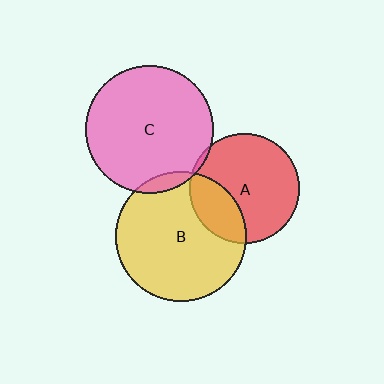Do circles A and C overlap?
Yes.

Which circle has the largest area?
Circle B (yellow).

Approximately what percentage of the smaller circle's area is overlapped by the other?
Approximately 5%.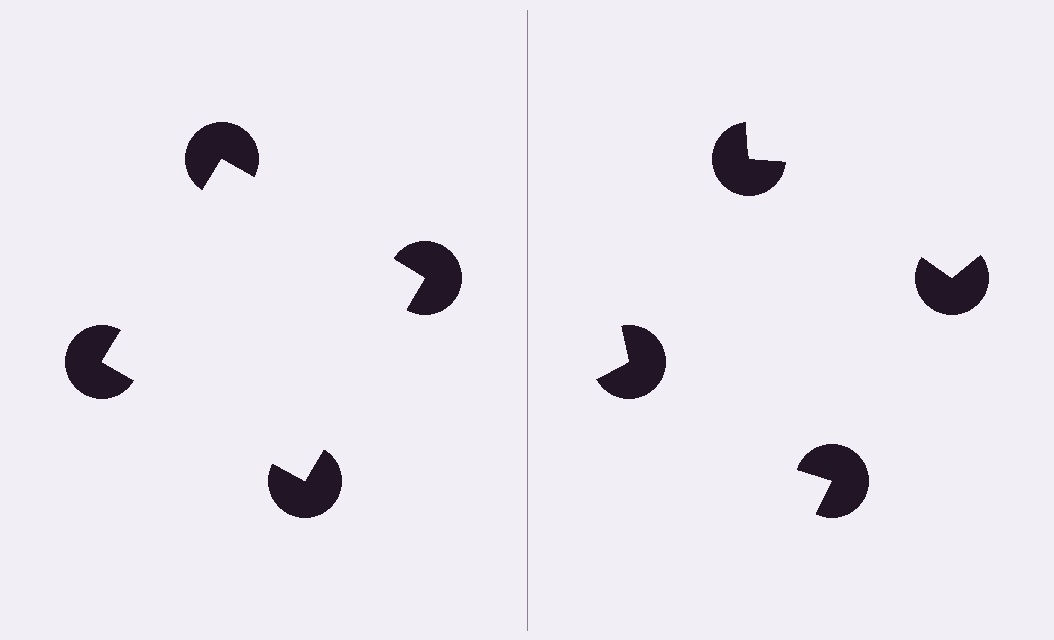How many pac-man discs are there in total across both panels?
8 — 4 on each side.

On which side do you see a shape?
An illusory square appears on the left side. On the right side the wedge cuts are rotated, so no coherent shape forms.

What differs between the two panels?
The pac-man discs are positioned identically on both sides; only the wedge orientations differ. On the left they align to a square; on the right they are misaligned.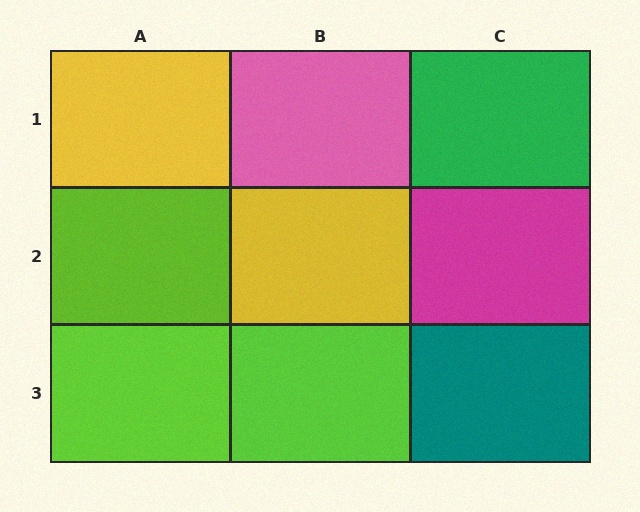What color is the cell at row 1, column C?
Green.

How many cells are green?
1 cell is green.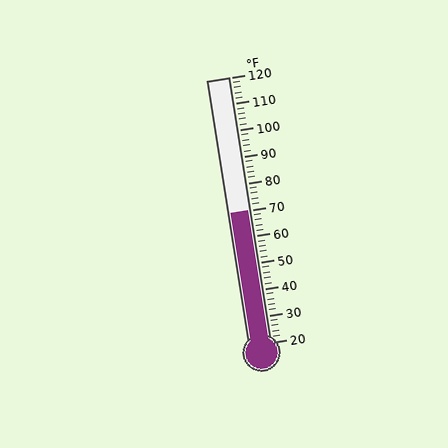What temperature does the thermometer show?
The thermometer shows approximately 70°F.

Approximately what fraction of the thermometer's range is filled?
The thermometer is filled to approximately 50% of its range.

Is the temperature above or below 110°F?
The temperature is below 110°F.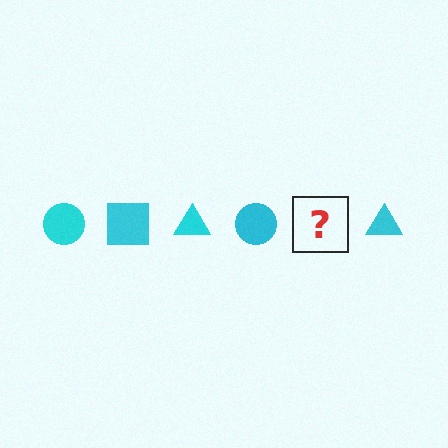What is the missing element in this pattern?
The missing element is a cyan square.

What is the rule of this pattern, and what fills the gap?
The rule is that the pattern cycles through circle, square, triangle shapes in cyan. The gap should be filled with a cyan square.